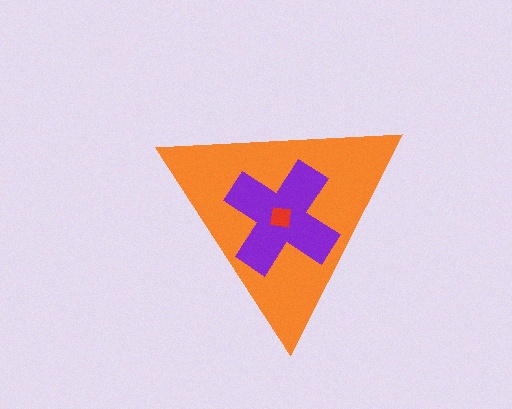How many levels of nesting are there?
3.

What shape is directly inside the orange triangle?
The purple cross.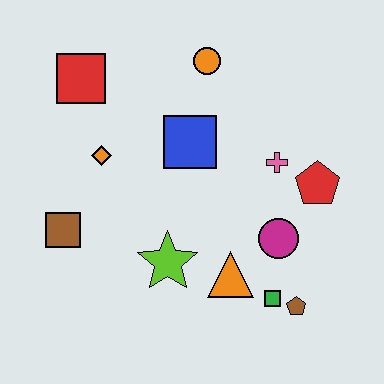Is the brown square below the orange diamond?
Yes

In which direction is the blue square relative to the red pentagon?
The blue square is to the left of the red pentagon.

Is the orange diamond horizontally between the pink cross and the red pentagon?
No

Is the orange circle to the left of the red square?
No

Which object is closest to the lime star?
The orange triangle is closest to the lime star.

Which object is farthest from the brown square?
The red pentagon is farthest from the brown square.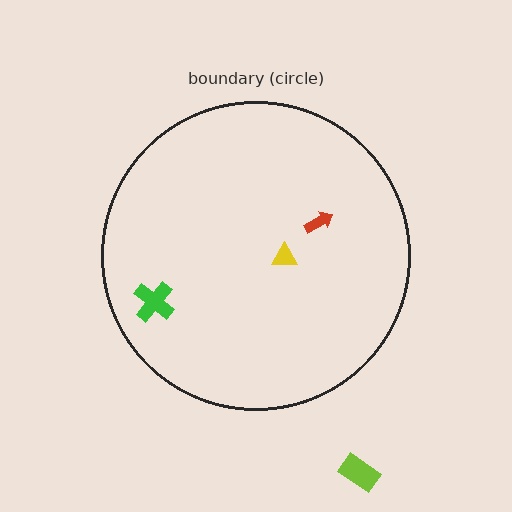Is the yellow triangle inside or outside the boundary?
Inside.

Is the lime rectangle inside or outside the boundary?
Outside.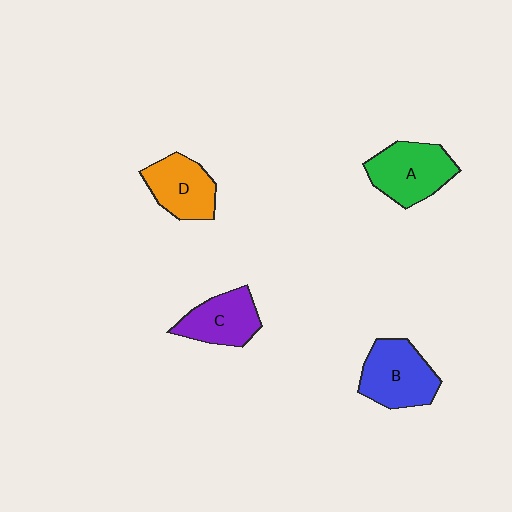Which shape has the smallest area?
Shape C (purple).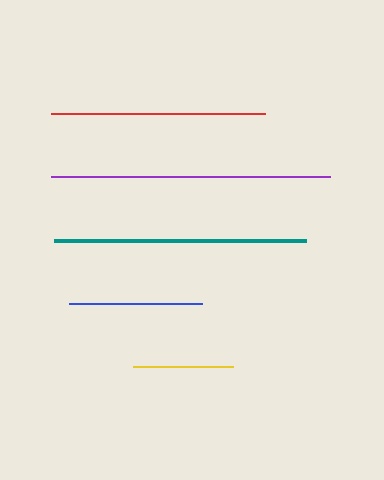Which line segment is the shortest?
The yellow line is the shortest at approximately 100 pixels.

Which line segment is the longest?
The purple line is the longest at approximately 279 pixels.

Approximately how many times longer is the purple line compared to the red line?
The purple line is approximately 1.3 times the length of the red line.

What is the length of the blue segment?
The blue segment is approximately 133 pixels long.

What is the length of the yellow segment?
The yellow segment is approximately 100 pixels long.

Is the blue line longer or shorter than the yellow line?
The blue line is longer than the yellow line.